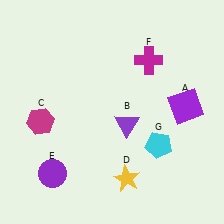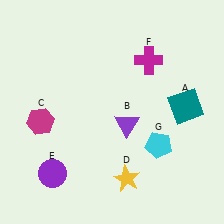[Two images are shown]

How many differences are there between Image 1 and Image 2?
There is 1 difference between the two images.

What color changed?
The square (A) changed from purple in Image 1 to teal in Image 2.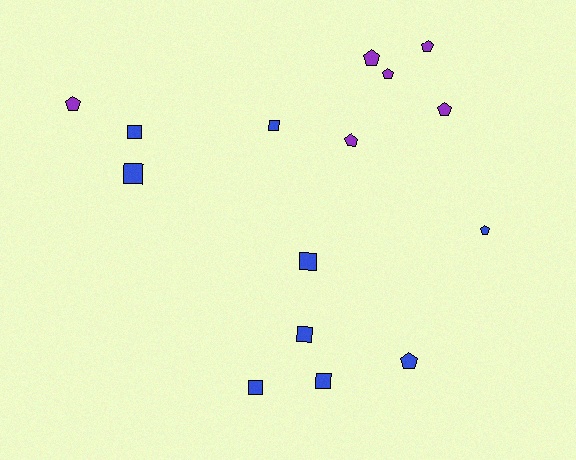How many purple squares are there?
There are no purple squares.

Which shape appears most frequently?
Pentagon, with 8 objects.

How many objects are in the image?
There are 15 objects.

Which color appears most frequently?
Blue, with 9 objects.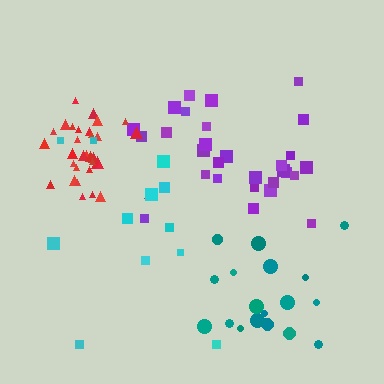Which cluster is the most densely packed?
Red.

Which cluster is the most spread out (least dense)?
Cyan.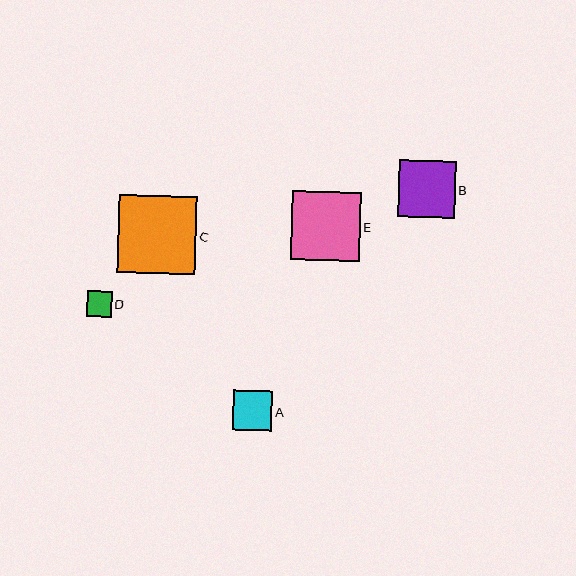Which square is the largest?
Square C is the largest with a size of approximately 78 pixels.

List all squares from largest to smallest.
From largest to smallest: C, E, B, A, D.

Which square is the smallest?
Square D is the smallest with a size of approximately 25 pixels.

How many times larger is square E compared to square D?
Square E is approximately 2.7 times the size of square D.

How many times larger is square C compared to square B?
Square C is approximately 1.4 times the size of square B.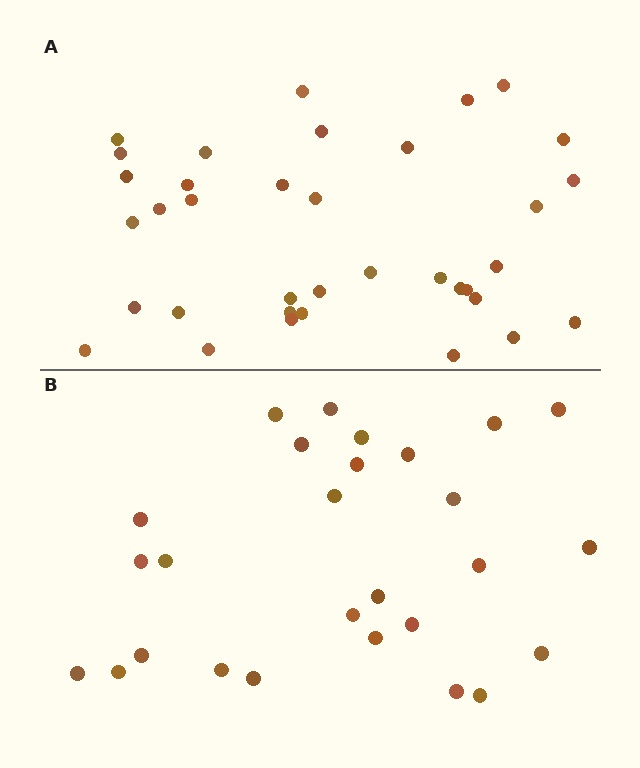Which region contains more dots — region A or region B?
Region A (the top region) has more dots.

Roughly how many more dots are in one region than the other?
Region A has roughly 8 or so more dots than region B.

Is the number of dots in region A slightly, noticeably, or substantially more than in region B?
Region A has noticeably more, but not dramatically so. The ratio is roughly 1.3 to 1.